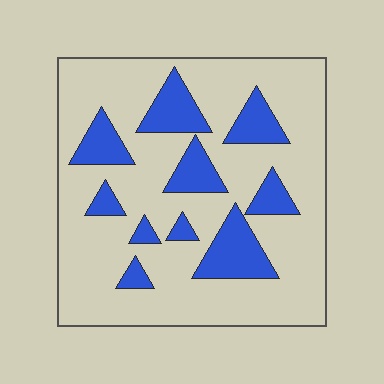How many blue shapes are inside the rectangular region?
10.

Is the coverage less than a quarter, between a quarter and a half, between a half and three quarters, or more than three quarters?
Less than a quarter.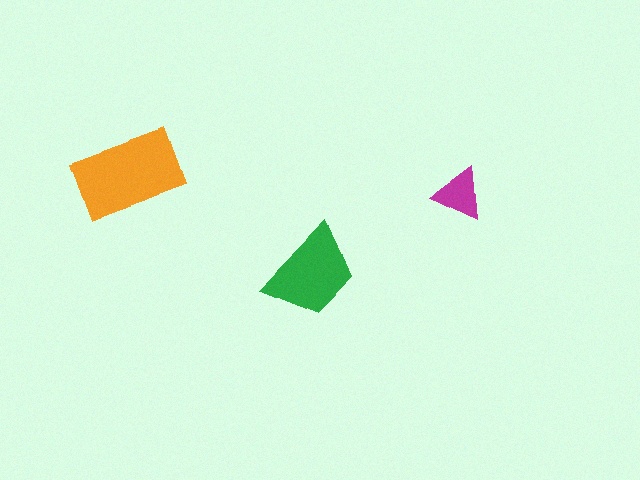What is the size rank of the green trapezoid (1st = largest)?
2nd.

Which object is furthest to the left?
The orange rectangle is leftmost.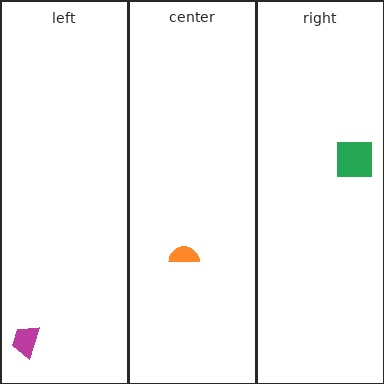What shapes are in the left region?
The magenta trapezoid.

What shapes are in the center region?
The orange semicircle.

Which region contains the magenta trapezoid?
The left region.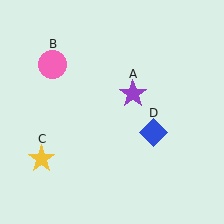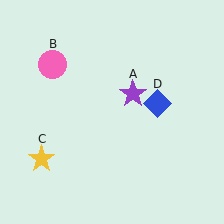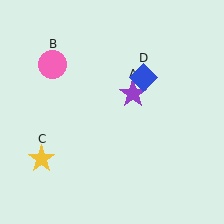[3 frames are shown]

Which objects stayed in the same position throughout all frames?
Purple star (object A) and pink circle (object B) and yellow star (object C) remained stationary.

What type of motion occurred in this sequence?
The blue diamond (object D) rotated counterclockwise around the center of the scene.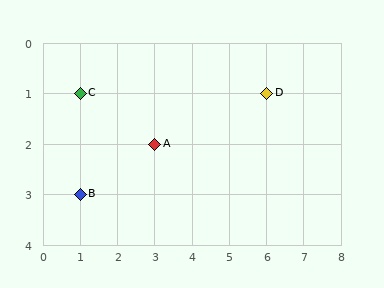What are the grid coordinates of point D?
Point D is at grid coordinates (6, 1).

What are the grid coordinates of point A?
Point A is at grid coordinates (3, 2).